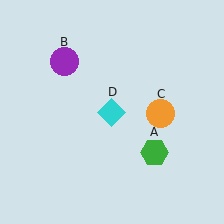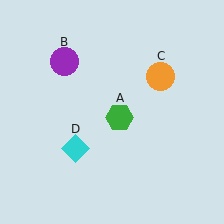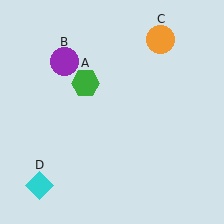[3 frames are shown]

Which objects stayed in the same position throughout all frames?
Purple circle (object B) remained stationary.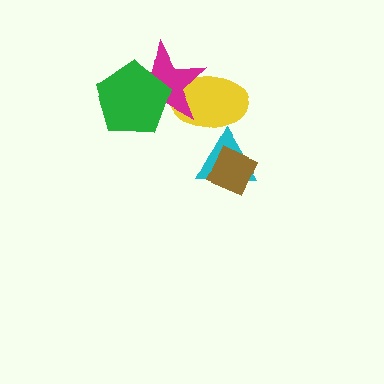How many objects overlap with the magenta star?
2 objects overlap with the magenta star.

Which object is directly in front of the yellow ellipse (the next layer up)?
The magenta star is directly in front of the yellow ellipse.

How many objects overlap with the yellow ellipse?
2 objects overlap with the yellow ellipse.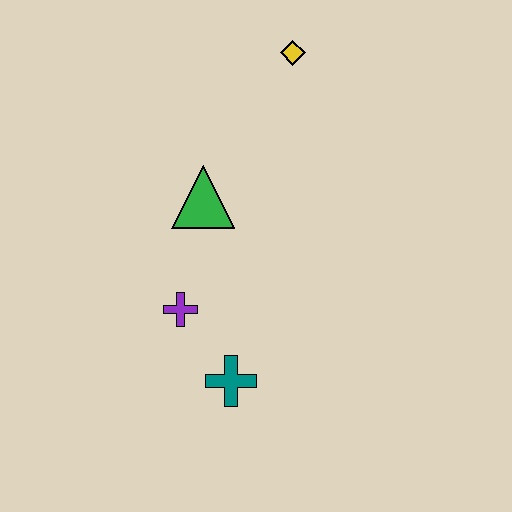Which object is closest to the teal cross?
The purple cross is closest to the teal cross.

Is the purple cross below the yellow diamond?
Yes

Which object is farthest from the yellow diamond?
The teal cross is farthest from the yellow diamond.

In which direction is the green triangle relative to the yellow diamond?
The green triangle is below the yellow diamond.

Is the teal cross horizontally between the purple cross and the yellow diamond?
Yes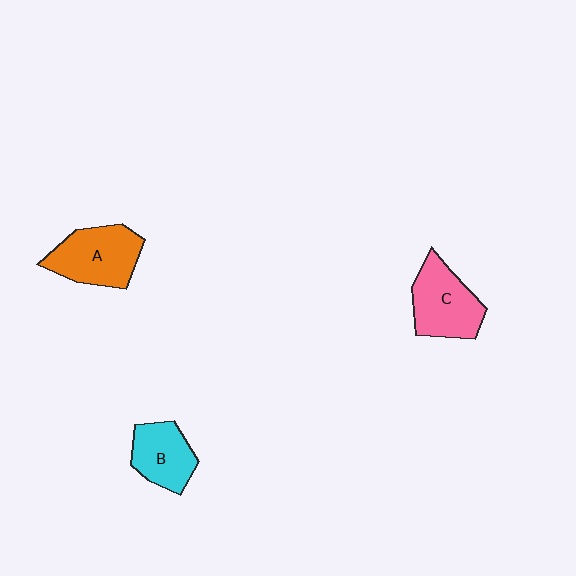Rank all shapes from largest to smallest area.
From largest to smallest: A (orange), C (pink), B (cyan).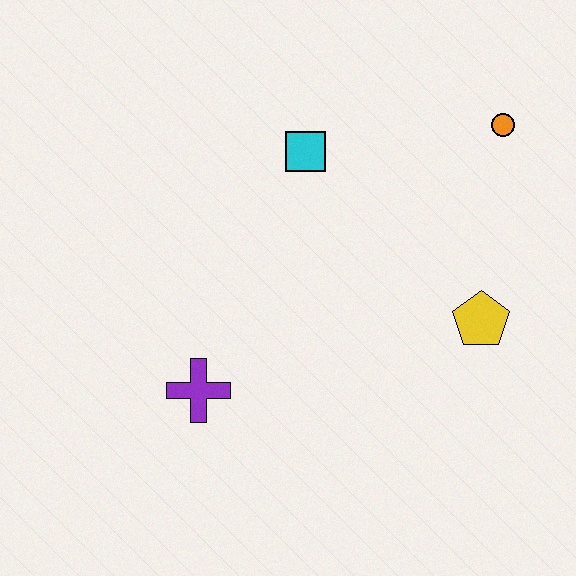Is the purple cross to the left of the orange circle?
Yes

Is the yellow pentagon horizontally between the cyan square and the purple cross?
No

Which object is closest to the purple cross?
The cyan square is closest to the purple cross.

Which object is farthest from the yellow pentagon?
The purple cross is farthest from the yellow pentagon.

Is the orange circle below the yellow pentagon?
No